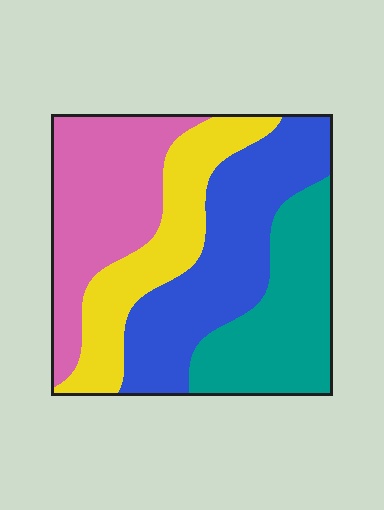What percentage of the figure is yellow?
Yellow covers 21% of the figure.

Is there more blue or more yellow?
Blue.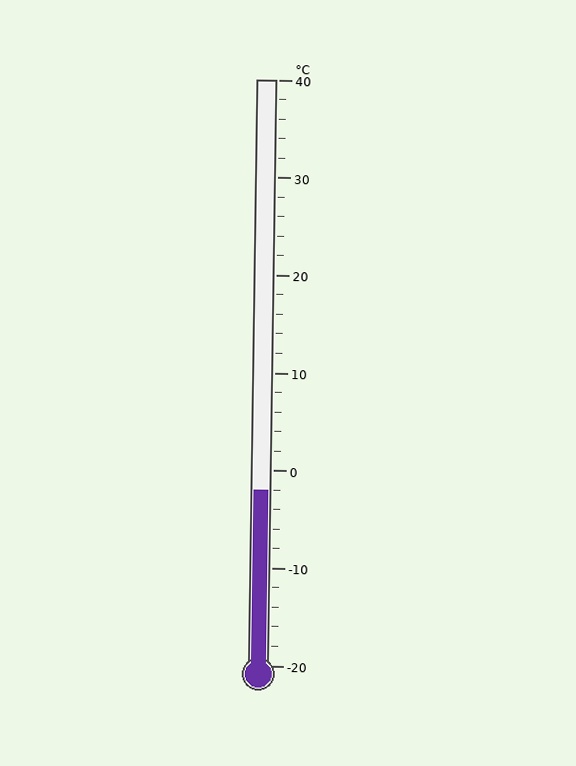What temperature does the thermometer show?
The thermometer shows approximately -2°C.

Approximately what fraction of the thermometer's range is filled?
The thermometer is filled to approximately 30% of its range.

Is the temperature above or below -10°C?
The temperature is above -10°C.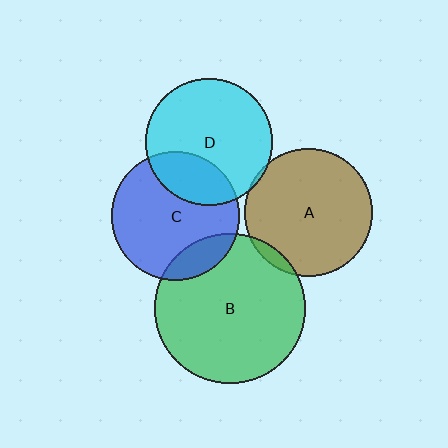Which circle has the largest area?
Circle B (green).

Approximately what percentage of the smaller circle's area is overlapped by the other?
Approximately 15%.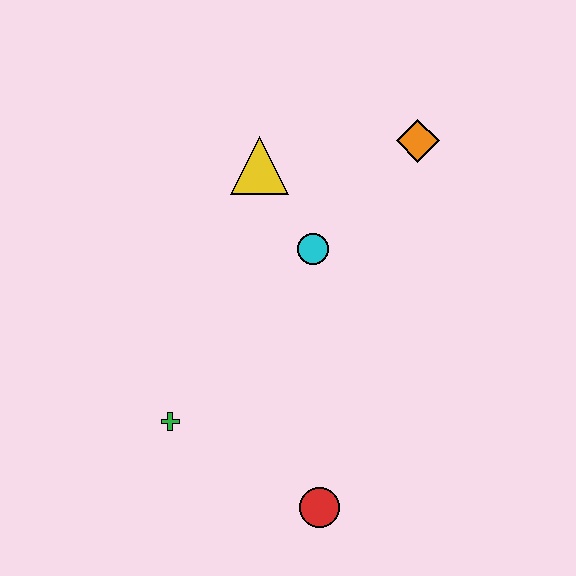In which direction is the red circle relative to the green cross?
The red circle is to the right of the green cross.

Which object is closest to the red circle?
The green cross is closest to the red circle.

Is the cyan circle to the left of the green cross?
No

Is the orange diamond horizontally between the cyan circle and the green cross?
No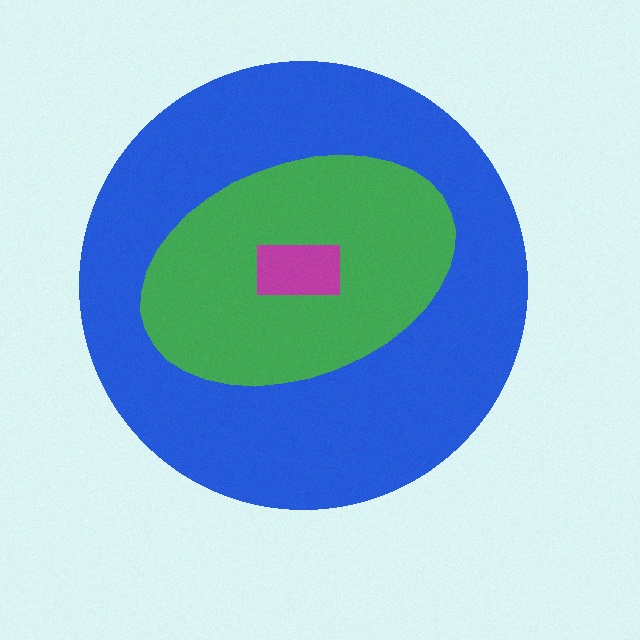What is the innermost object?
The magenta rectangle.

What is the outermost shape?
The blue circle.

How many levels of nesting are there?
3.